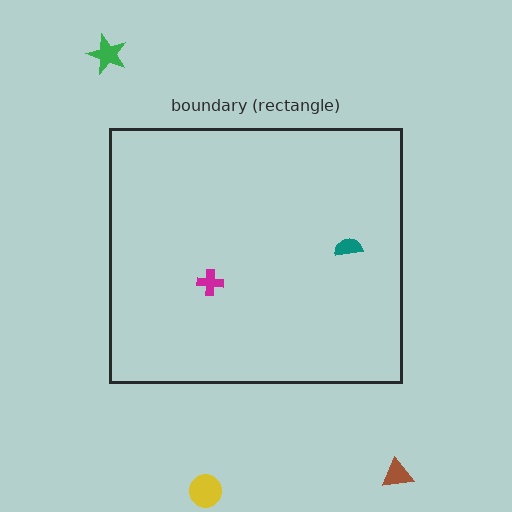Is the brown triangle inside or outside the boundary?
Outside.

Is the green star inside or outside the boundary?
Outside.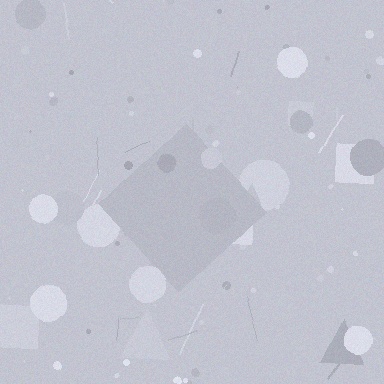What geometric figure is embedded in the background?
A diamond is embedded in the background.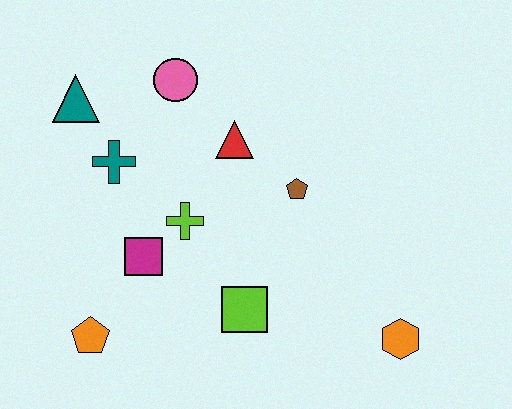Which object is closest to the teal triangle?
The teal cross is closest to the teal triangle.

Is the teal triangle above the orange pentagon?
Yes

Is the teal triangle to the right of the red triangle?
No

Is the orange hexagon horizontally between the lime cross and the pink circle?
No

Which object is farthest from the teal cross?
The orange hexagon is farthest from the teal cross.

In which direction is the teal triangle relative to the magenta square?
The teal triangle is above the magenta square.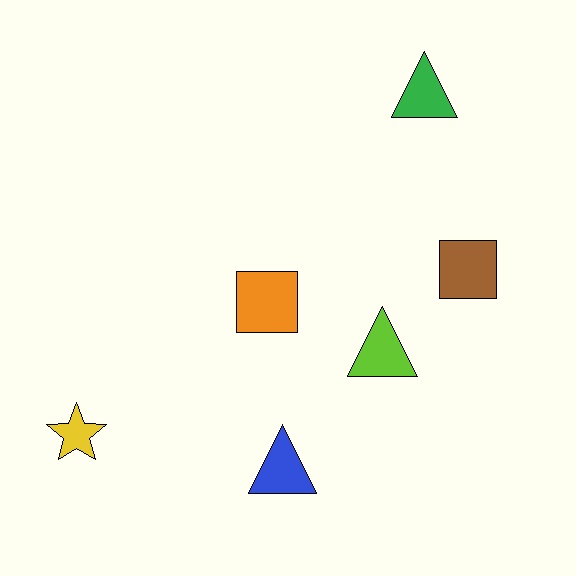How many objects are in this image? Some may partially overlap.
There are 6 objects.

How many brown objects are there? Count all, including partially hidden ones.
There is 1 brown object.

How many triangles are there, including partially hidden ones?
There are 3 triangles.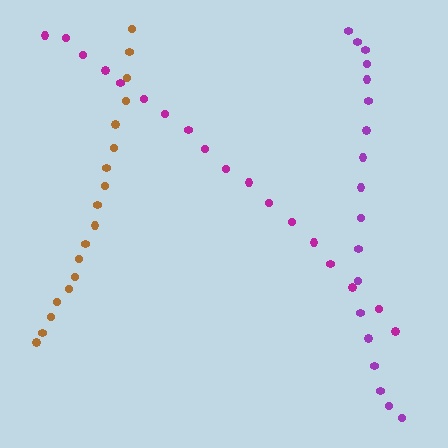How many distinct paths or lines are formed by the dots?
There are 3 distinct paths.